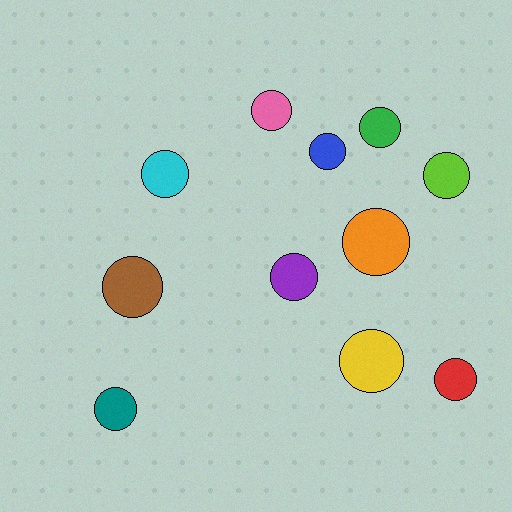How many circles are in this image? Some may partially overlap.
There are 11 circles.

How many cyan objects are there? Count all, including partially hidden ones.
There is 1 cyan object.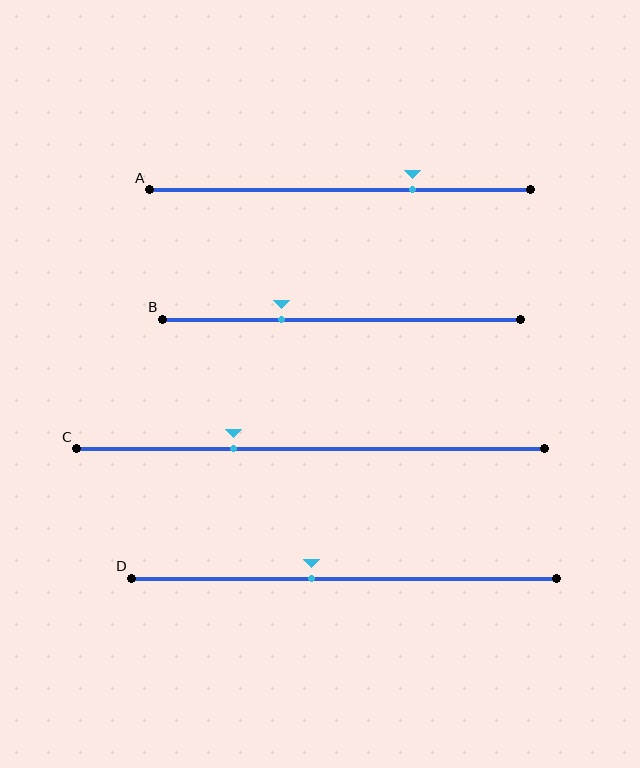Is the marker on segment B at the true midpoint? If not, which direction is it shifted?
No, the marker on segment B is shifted to the left by about 17% of the segment length.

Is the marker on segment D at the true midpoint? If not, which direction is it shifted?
No, the marker on segment D is shifted to the left by about 8% of the segment length.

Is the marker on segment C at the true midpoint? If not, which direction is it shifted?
No, the marker on segment C is shifted to the left by about 16% of the segment length.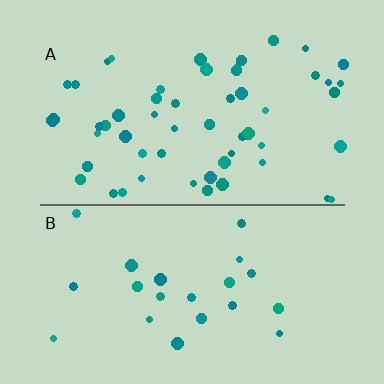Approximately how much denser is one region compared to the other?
Approximately 2.5× — region A over region B.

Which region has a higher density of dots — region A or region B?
A (the top).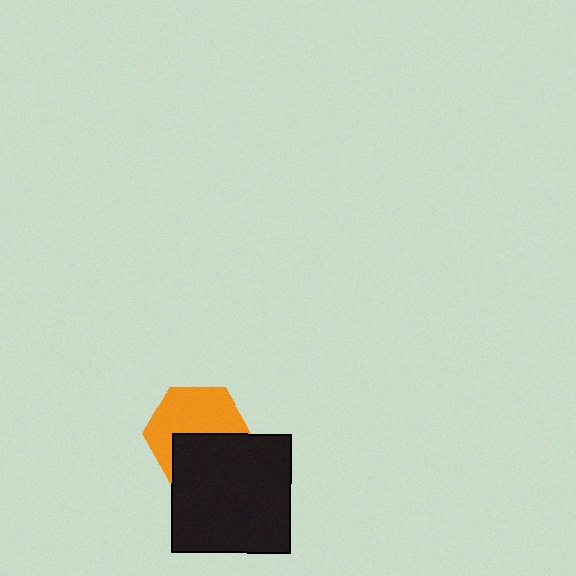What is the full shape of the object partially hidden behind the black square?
The partially hidden object is an orange hexagon.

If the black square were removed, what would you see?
You would see the complete orange hexagon.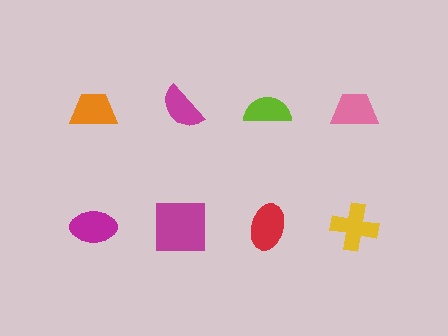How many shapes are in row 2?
4 shapes.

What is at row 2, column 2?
A magenta square.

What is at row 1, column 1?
An orange trapezoid.